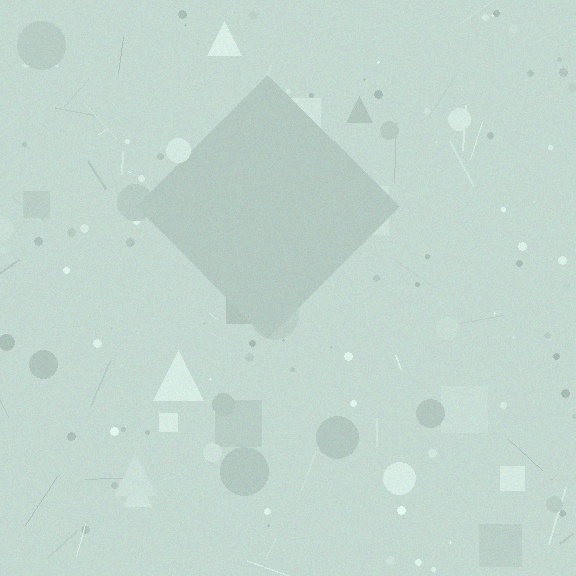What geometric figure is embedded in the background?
A diamond is embedded in the background.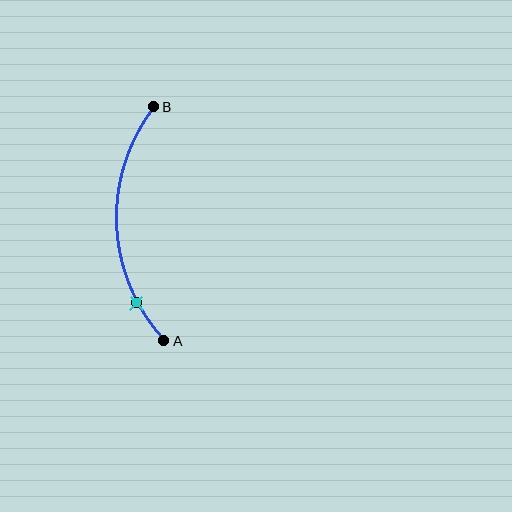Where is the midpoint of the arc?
The arc midpoint is the point on the curve farthest from the straight line joining A and B. It sits to the left of that line.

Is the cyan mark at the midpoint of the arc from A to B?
No. The cyan mark lies on the arc but is closer to endpoint A. The arc midpoint would be at the point on the curve equidistant along the arc from both A and B.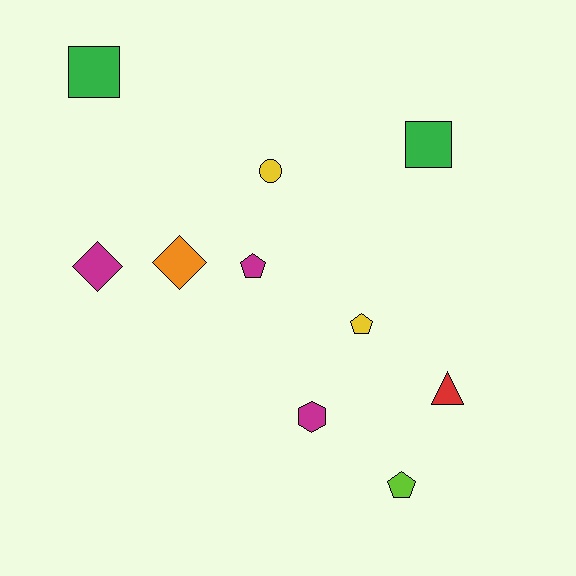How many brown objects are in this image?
There are no brown objects.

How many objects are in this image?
There are 10 objects.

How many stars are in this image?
There are no stars.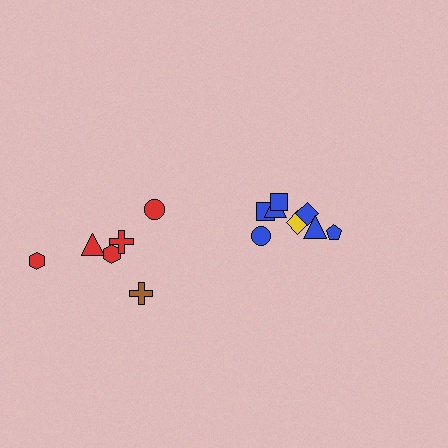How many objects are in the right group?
There are 8 objects.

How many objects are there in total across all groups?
There are 14 objects.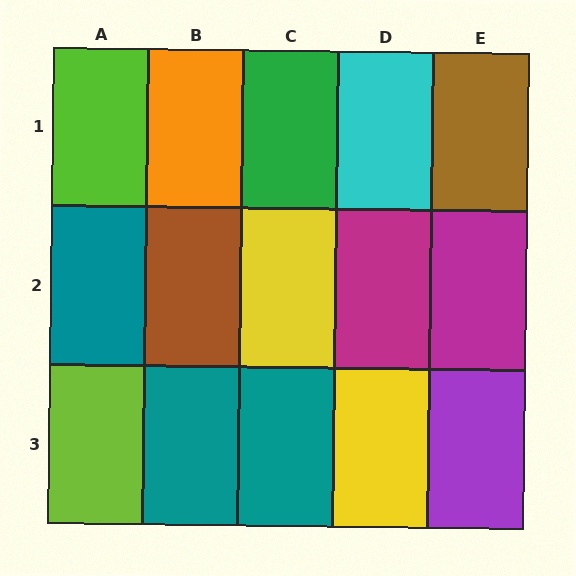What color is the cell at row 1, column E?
Brown.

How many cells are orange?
1 cell is orange.